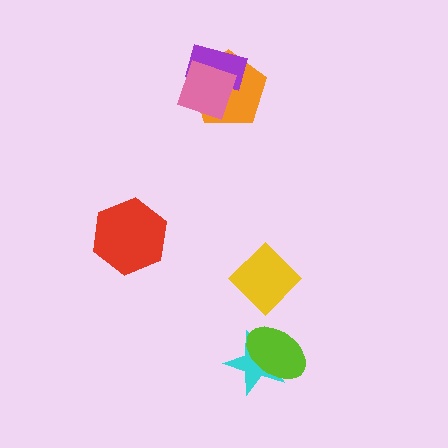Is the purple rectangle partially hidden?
Yes, it is partially covered by another shape.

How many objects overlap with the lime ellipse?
1 object overlaps with the lime ellipse.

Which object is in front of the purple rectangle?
The pink diamond is in front of the purple rectangle.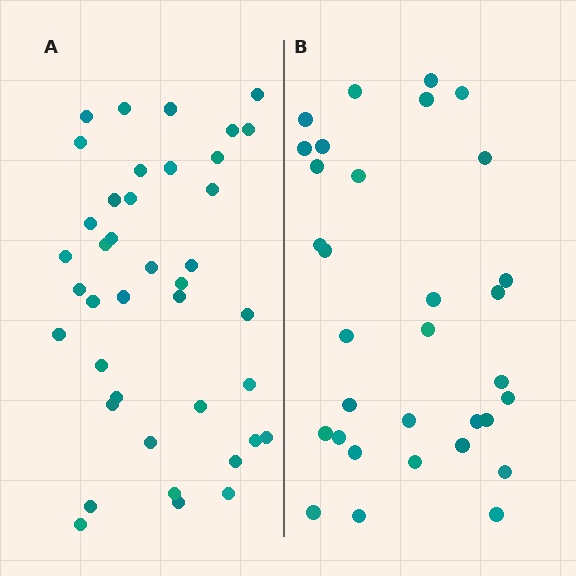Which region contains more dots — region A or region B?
Region A (the left region) has more dots.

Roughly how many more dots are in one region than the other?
Region A has roughly 8 or so more dots than region B.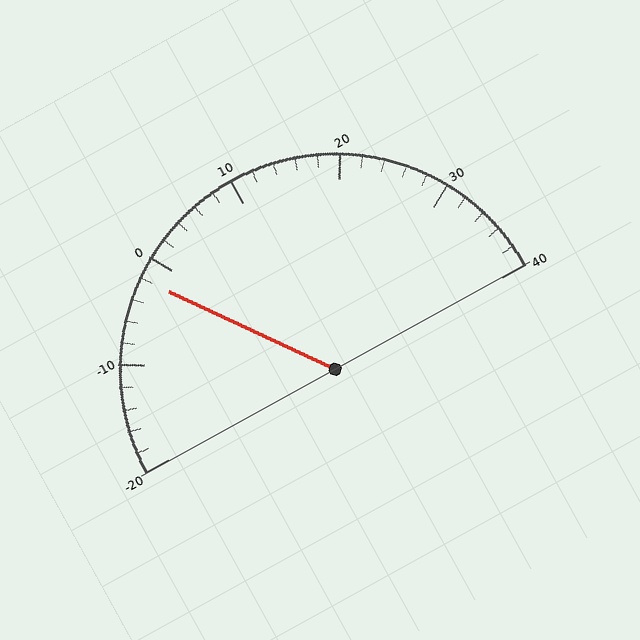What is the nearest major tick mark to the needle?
The nearest major tick mark is 0.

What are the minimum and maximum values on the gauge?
The gauge ranges from -20 to 40.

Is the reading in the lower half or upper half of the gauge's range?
The reading is in the lower half of the range (-20 to 40).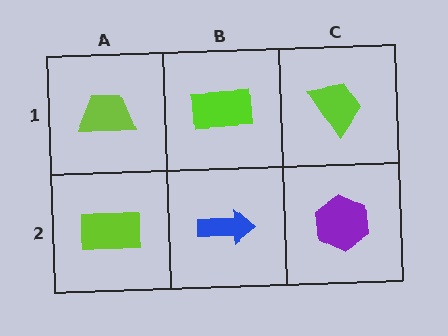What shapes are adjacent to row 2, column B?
A lime rectangle (row 1, column B), a lime rectangle (row 2, column A), a purple hexagon (row 2, column C).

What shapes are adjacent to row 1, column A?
A lime rectangle (row 2, column A), a lime rectangle (row 1, column B).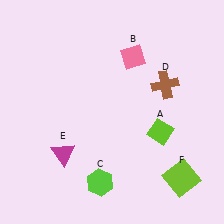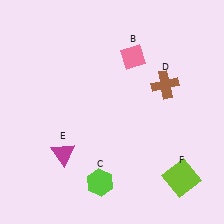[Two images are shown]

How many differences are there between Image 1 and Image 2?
There is 1 difference between the two images.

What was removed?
The lime diamond (A) was removed in Image 2.